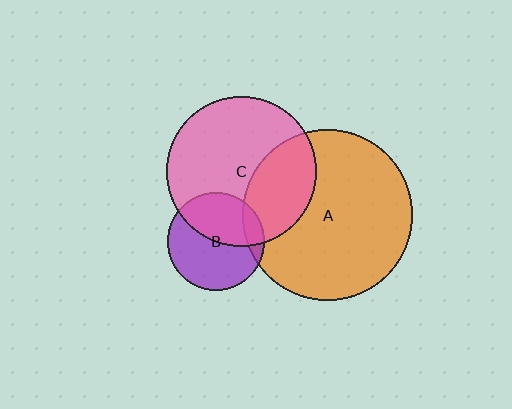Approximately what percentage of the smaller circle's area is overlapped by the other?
Approximately 10%.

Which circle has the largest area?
Circle A (orange).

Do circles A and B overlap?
Yes.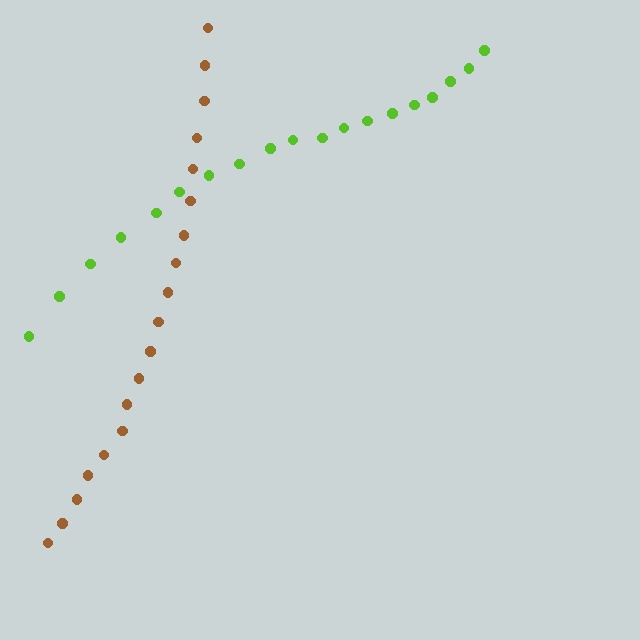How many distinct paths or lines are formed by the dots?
There are 2 distinct paths.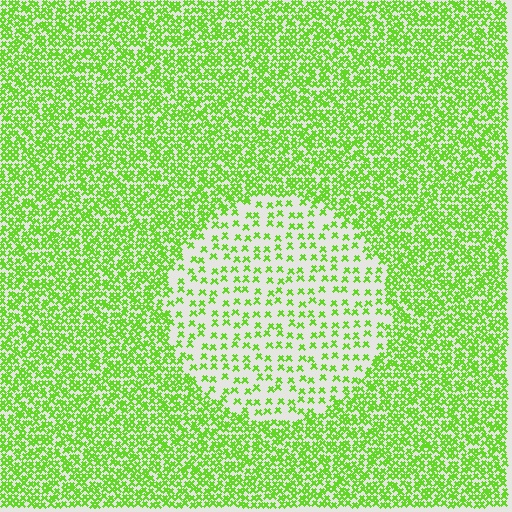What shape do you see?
I see a circle.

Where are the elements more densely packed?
The elements are more densely packed outside the circle boundary.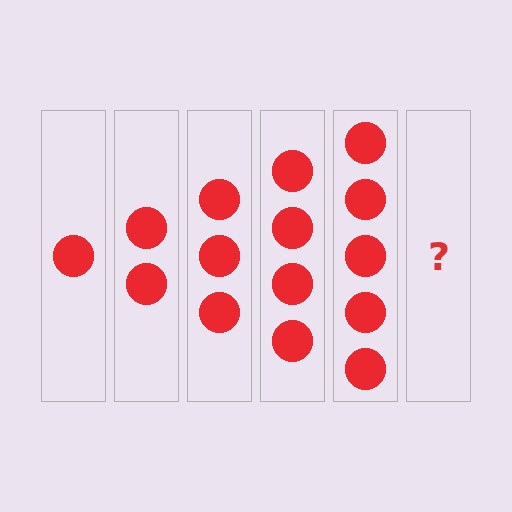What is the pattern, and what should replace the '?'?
The pattern is that each step adds one more circle. The '?' should be 6 circles.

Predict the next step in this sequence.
The next step is 6 circles.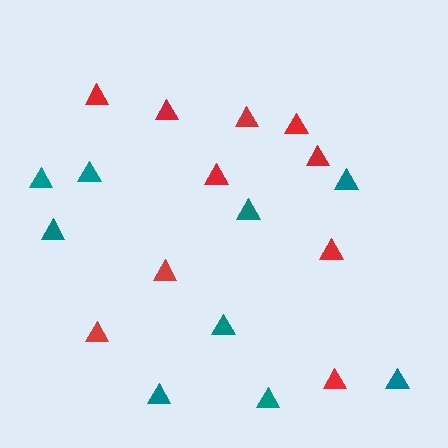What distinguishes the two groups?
There are 2 groups: one group of teal triangles (9) and one group of red triangles (10).